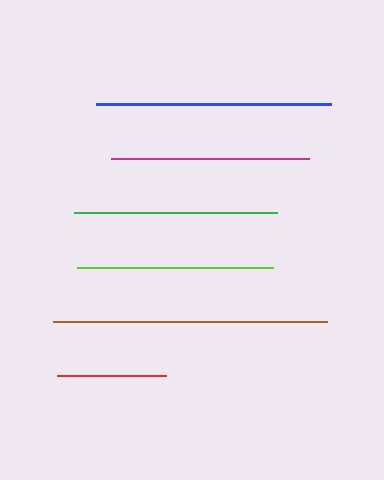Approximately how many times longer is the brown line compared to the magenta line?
The brown line is approximately 1.4 times the length of the magenta line.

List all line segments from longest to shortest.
From longest to shortest: brown, blue, green, magenta, lime, red.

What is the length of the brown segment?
The brown segment is approximately 273 pixels long.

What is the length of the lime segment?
The lime segment is approximately 195 pixels long.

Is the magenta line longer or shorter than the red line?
The magenta line is longer than the red line.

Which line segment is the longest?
The brown line is the longest at approximately 273 pixels.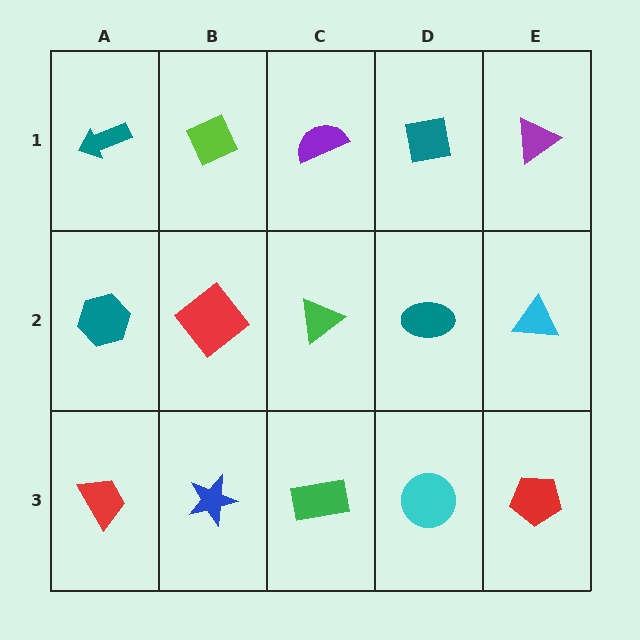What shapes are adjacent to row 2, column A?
A teal arrow (row 1, column A), a red trapezoid (row 3, column A), a red diamond (row 2, column B).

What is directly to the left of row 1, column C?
A lime diamond.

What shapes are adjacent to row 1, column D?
A teal ellipse (row 2, column D), a purple semicircle (row 1, column C), a purple triangle (row 1, column E).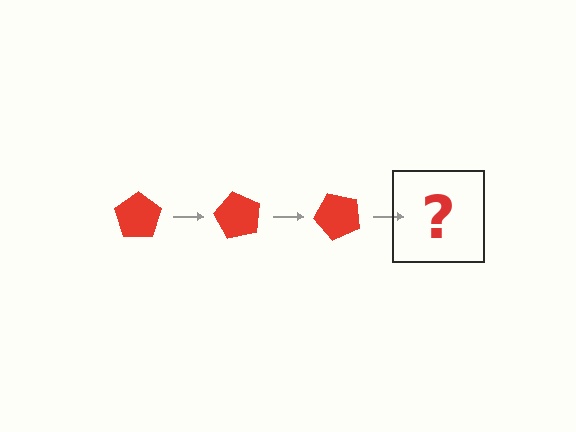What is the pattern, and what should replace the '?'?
The pattern is that the pentagon rotates 60 degrees each step. The '?' should be a red pentagon rotated 180 degrees.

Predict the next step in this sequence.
The next step is a red pentagon rotated 180 degrees.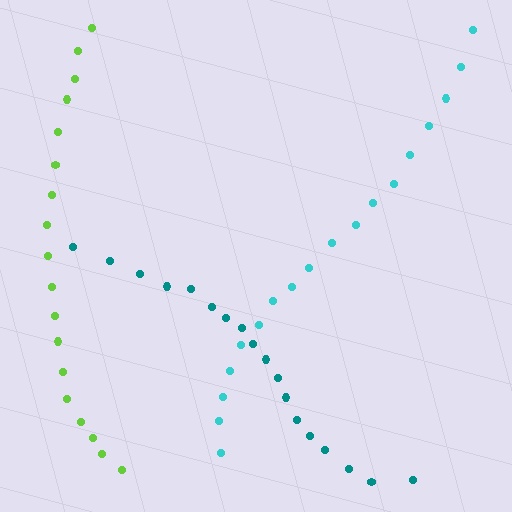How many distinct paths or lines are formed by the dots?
There are 3 distinct paths.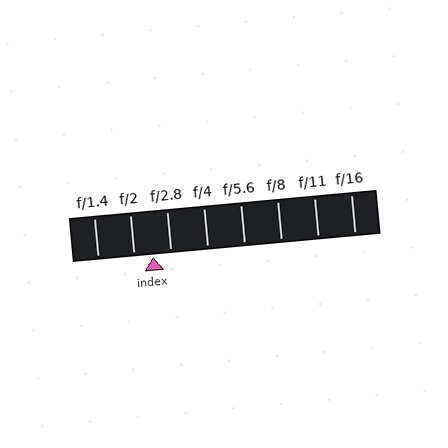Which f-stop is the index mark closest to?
The index mark is closest to f/2.8.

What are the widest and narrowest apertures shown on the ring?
The widest aperture shown is f/1.4 and the narrowest is f/16.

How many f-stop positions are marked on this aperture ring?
There are 8 f-stop positions marked.